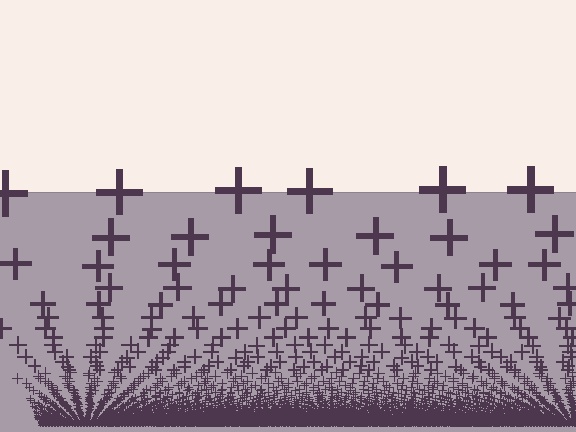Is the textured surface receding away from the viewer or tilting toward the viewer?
The surface appears to tilt toward the viewer. Texture elements get larger and sparser toward the top.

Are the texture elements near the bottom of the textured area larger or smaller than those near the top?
Smaller. The gradient is inverted — elements near the bottom are smaller and denser.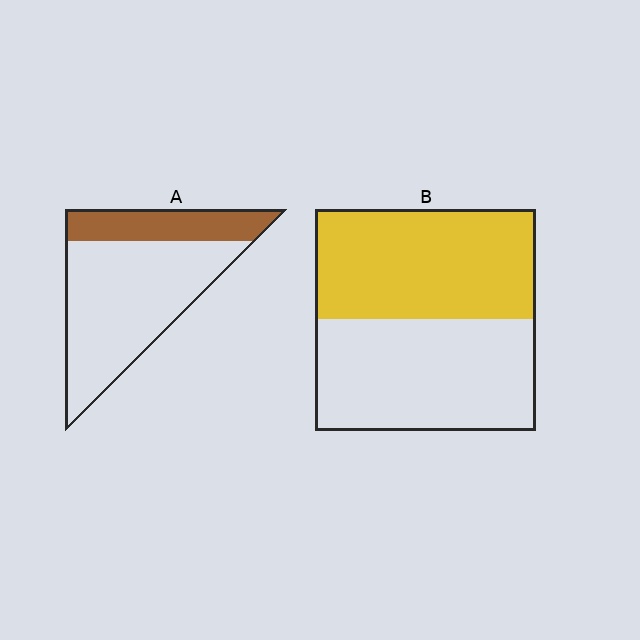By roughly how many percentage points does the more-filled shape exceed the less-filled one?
By roughly 25 percentage points (B over A).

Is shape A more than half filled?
No.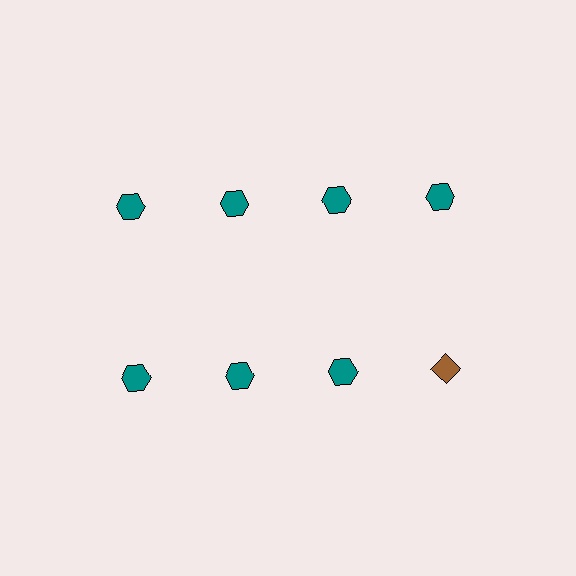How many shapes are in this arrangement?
There are 8 shapes arranged in a grid pattern.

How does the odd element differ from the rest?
It differs in both color (brown instead of teal) and shape (diamond instead of hexagon).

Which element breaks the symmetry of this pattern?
The brown diamond in the second row, second from right column breaks the symmetry. All other shapes are teal hexagons.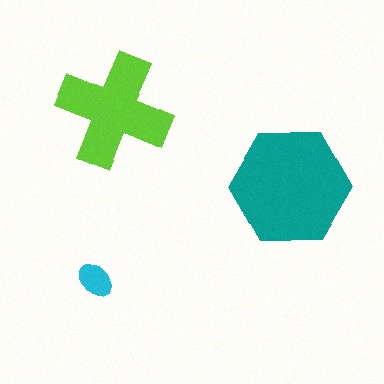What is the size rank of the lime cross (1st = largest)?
2nd.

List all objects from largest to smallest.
The teal hexagon, the lime cross, the cyan ellipse.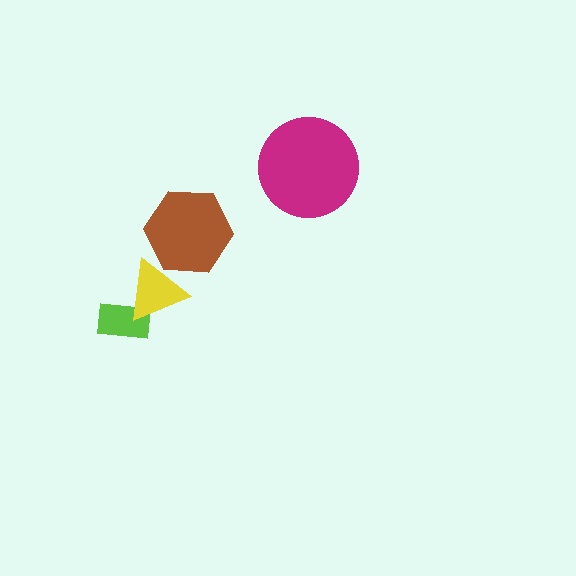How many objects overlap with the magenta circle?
0 objects overlap with the magenta circle.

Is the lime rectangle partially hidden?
Yes, it is partially covered by another shape.